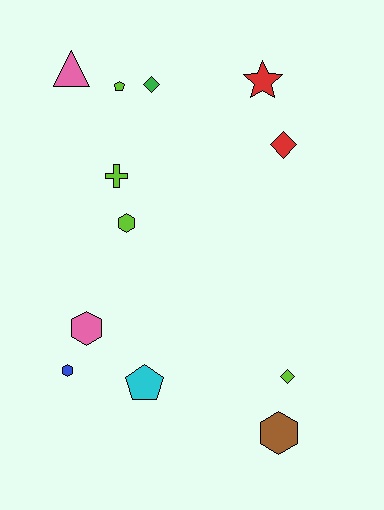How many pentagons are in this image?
There are 2 pentagons.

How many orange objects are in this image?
There are no orange objects.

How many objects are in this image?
There are 12 objects.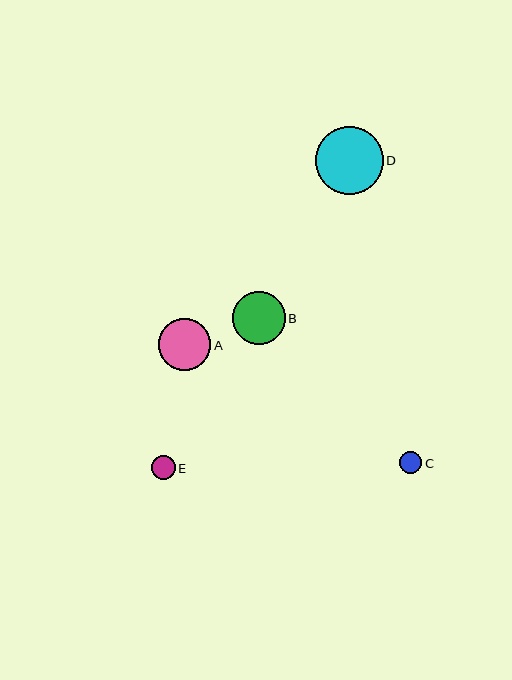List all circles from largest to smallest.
From largest to smallest: D, A, B, E, C.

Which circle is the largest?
Circle D is the largest with a size of approximately 68 pixels.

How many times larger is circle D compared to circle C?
Circle D is approximately 3.0 times the size of circle C.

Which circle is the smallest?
Circle C is the smallest with a size of approximately 22 pixels.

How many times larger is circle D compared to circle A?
Circle D is approximately 1.3 times the size of circle A.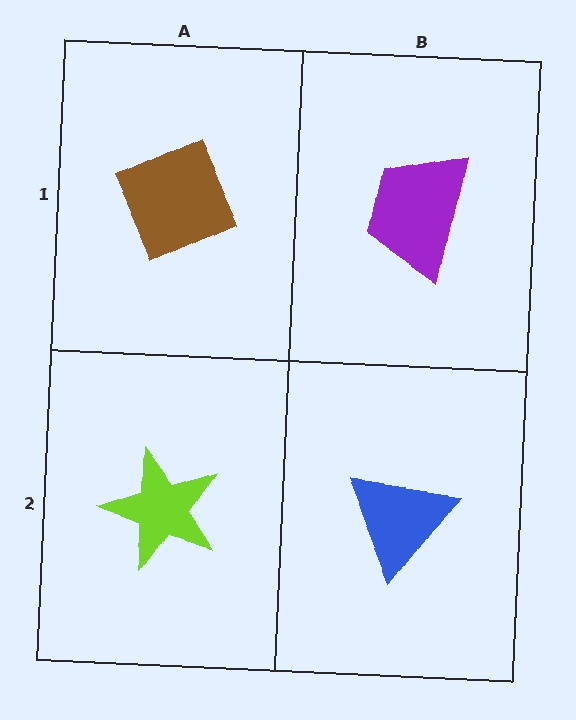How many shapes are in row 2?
2 shapes.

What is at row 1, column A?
A brown diamond.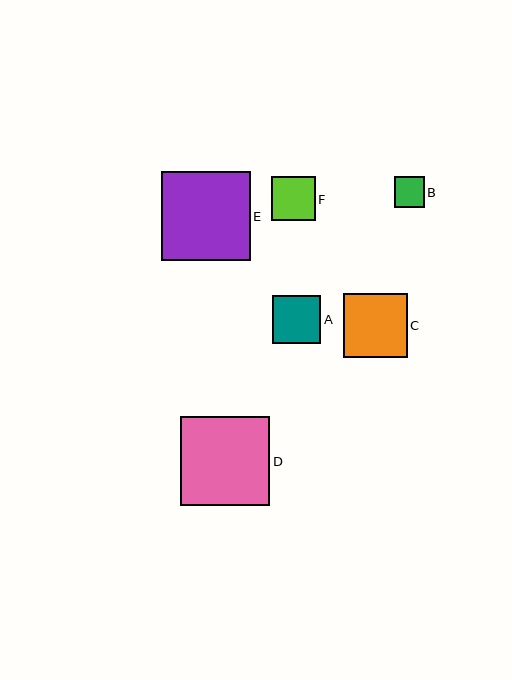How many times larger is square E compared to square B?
Square E is approximately 2.9 times the size of square B.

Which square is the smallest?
Square B is the smallest with a size of approximately 30 pixels.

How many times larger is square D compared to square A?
Square D is approximately 1.9 times the size of square A.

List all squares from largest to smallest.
From largest to smallest: D, E, C, A, F, B.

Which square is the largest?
Square D is the largest with a size of approximately 90 pixels.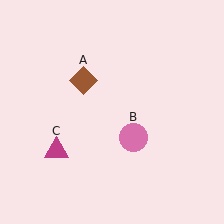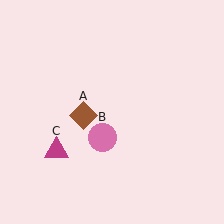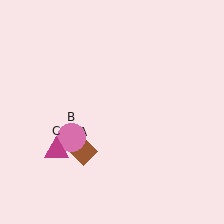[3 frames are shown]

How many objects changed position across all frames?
2 objects changed position: brown diamond (object A), pink circle (object B).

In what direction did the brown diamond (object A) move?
The brown diamond (object A) moved down.